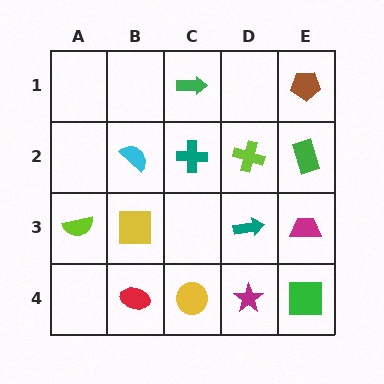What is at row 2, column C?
A teal cross.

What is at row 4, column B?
A red ellipse.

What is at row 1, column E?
A brown pentagon.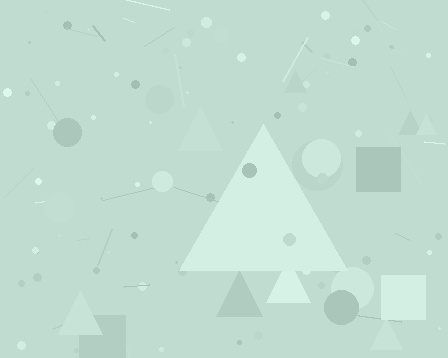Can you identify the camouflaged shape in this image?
The camouflaged shape is a triangle.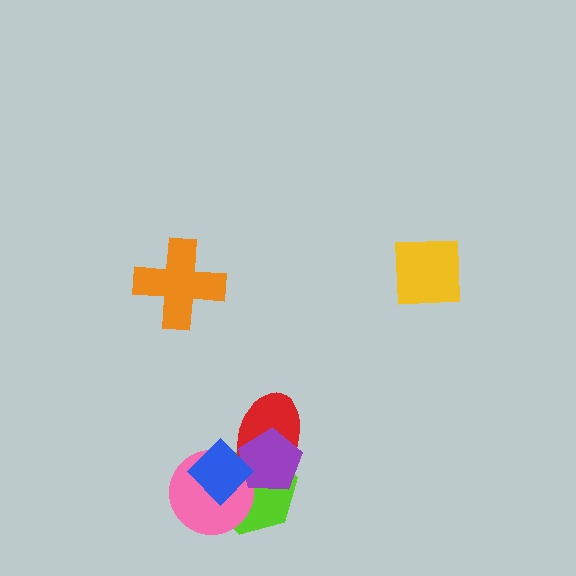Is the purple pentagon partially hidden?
Yes, it is partially covered by another shape.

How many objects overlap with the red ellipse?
3 objects overlap with the red ellipse.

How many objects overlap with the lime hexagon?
4 objects overlap with the lime hexagon.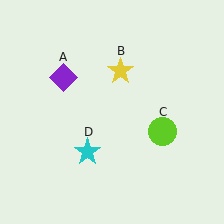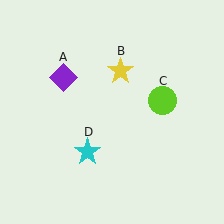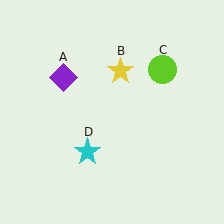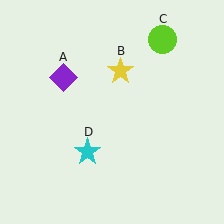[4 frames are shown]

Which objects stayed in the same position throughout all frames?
Purple diamond (object A) and yellow star (object B) and cyan star (object D) remained stationary.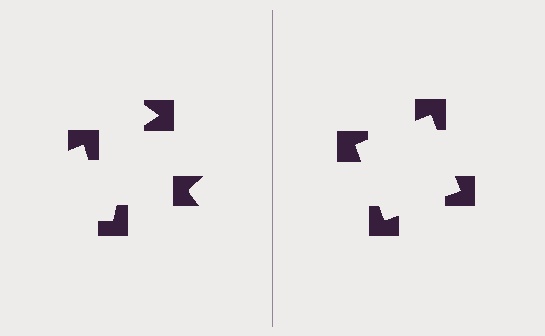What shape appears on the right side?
An illusory square.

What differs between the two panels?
The notched squares are positioned identically on both sides; only the wedge orientations differ. On the right they align to a square; on the left they are misaligned.